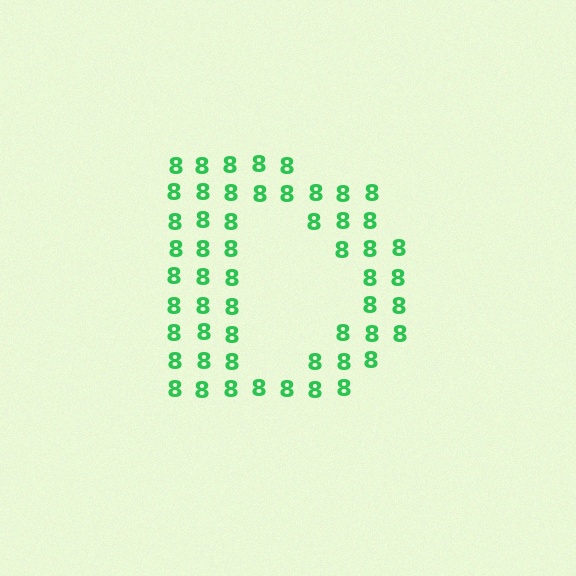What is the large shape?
The large shape is the letter D.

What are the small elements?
The small elements are digit 8's.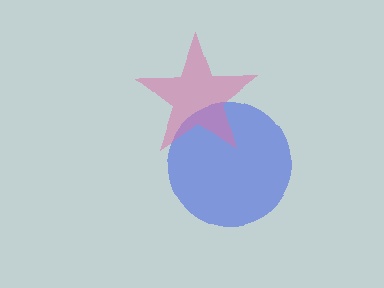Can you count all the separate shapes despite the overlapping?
Yes, there are 2 separate shapes.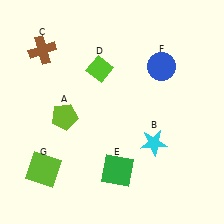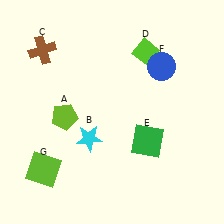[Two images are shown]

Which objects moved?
The objects that moved are: the cyan star (B), the lime diamond (D), the green square (E).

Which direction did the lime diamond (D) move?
The lime diamond (D) moved right.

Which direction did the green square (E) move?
The green square (E) moved right.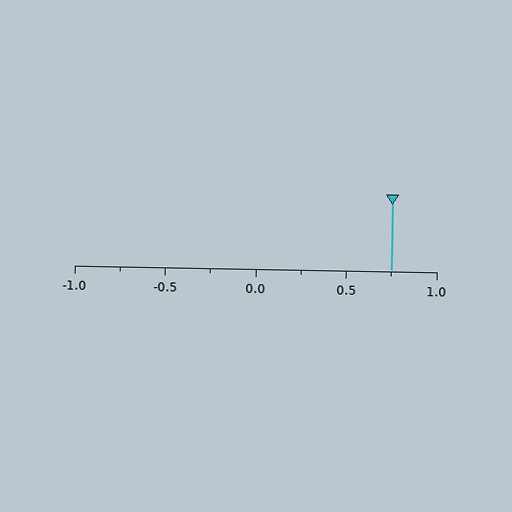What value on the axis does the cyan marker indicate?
The marker indicates approximately 0.75.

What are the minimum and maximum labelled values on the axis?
The axis runs from -1.0 to 1.0.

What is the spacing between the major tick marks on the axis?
The major ticks are spaced 0.5 apart.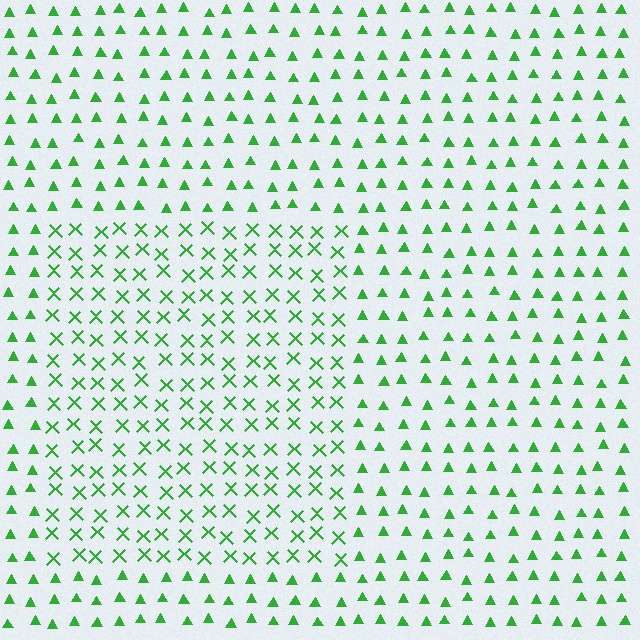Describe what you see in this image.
The image is filled with small green elements arranged in a uniform grid. A rectangle-shaped region contains X marks, while the surrounding area contains triangles. The boundary is defined purely by the change in element shape.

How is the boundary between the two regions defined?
The boundary is defined by a change in element shape: X marks inside vs. triangles outside. All elements share the same color and spacing.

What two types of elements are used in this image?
The image uses X marks inside the rectangle region and triangles outside it.